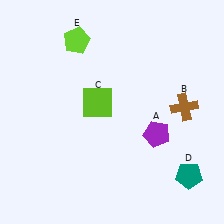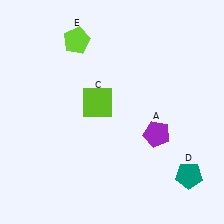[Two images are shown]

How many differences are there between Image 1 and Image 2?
There is 1 difference between the two images.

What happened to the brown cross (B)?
The brown cross (B) was removed in Image 2. It was in the top-right area of Image 1.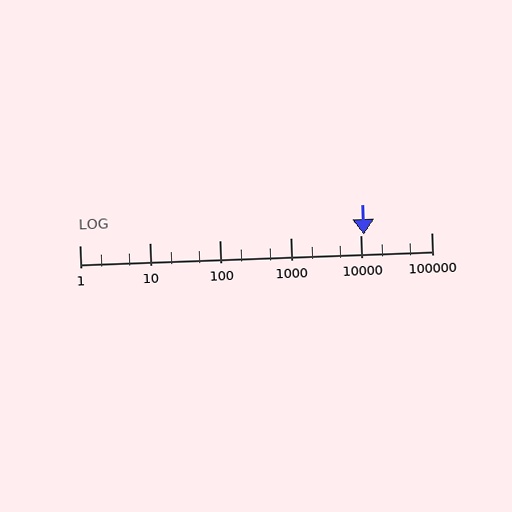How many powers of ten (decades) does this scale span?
The scale spans 5 decades, from 1 to 100000.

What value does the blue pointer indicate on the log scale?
The pointer indicates approximately 11000.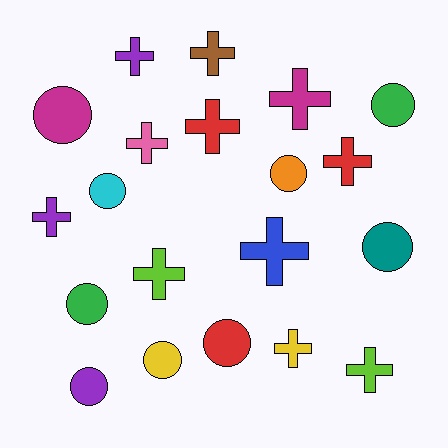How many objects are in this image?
There are 20 objects.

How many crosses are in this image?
There are 11 crosses.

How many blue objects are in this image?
There is 1 blue object.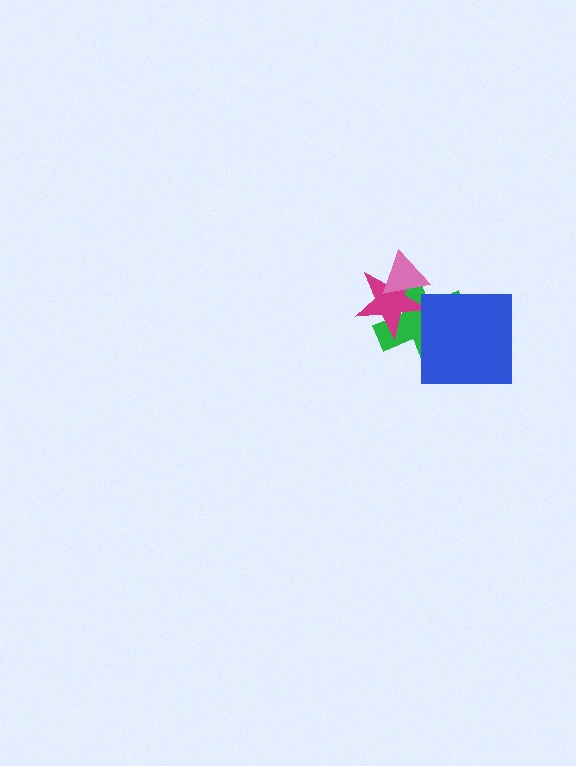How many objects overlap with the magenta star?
2 objects overlap with the magenta star.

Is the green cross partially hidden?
Yes, it is partially covered by another shape.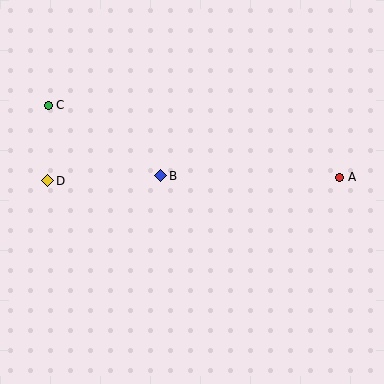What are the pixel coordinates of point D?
Point D is at (48, 181).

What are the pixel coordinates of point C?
Point C is at (48, 105).